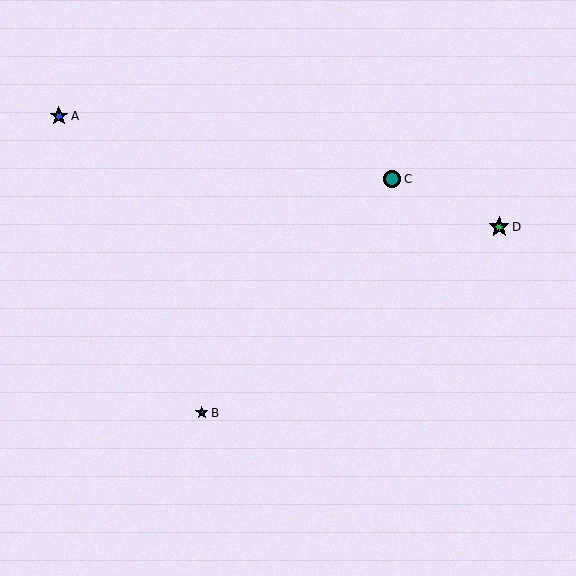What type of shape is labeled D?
Shape D is a green star.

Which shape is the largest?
The green star (labeled D) is the largest.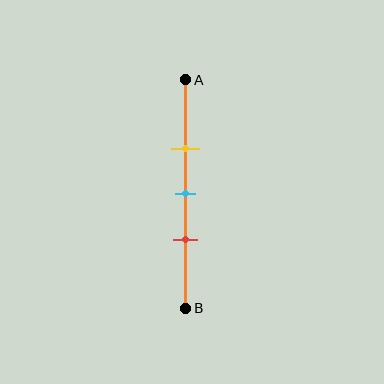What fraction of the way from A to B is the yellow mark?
The yellow mark is approximately 30% (0.3) of the way from A to B.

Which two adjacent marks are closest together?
The cyan and red marks are the closest adjacent pair.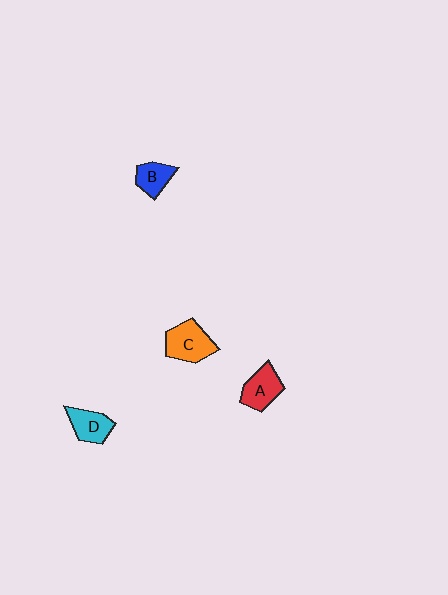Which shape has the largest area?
Shape C (orange).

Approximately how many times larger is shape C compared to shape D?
Approximately 1.3 times.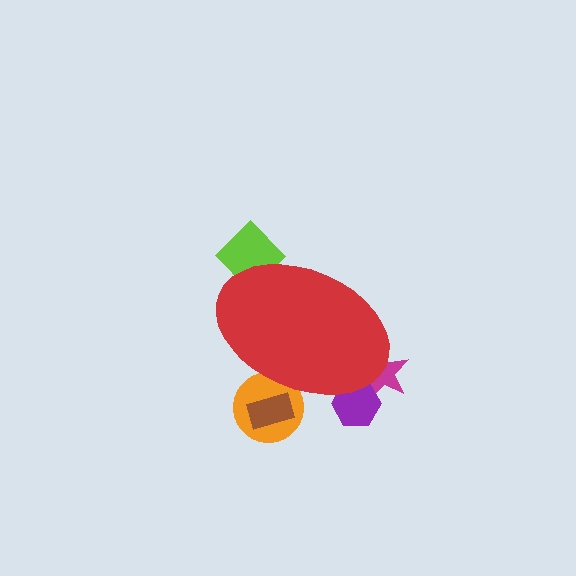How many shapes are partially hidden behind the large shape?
5 shapes are partially hidden.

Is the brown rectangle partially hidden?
Yes, the brown rectangle is partially hidden behind the red ellipse.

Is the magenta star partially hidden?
Yes, the magenta star is partially hidden behind the red ellipse.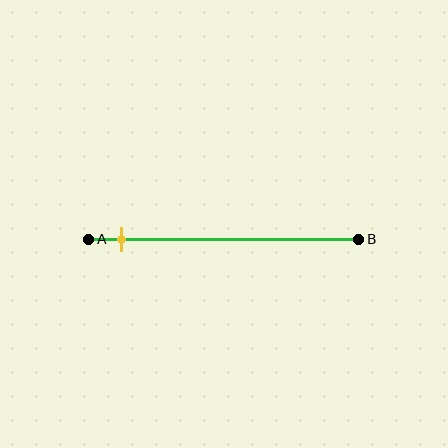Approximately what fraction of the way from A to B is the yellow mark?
The yellow mark is approximately 10% of the way from A to B.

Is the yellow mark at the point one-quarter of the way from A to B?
No, the mark is at about 10% from A, not at the 25% one-quarter point.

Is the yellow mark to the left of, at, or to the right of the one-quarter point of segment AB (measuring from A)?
The yellow mark is to the left of the one-quarter point of segment AB.